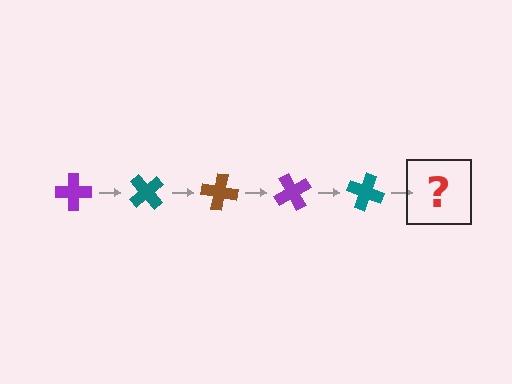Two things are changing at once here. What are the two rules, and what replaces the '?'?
The two rules are that it rotates 50 degrees each step and the color cycles through purple, teal, and brown. The '?' should be a brown cross, rotated 250 degrees from the start.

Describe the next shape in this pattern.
It should be a brown cross, rotated 250 degrees from the start.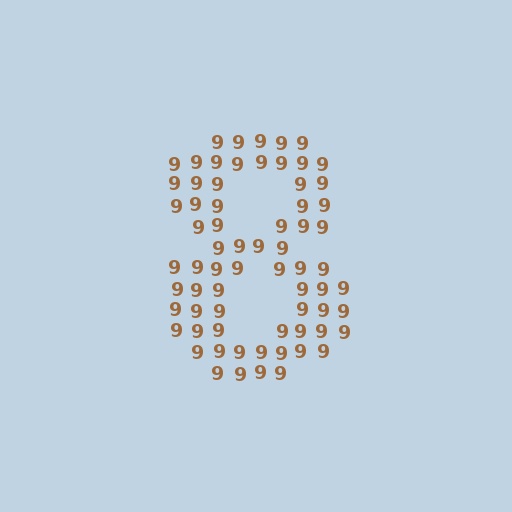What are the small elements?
The small elements are digit 9's.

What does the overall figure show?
The overall figure shows the digit 8.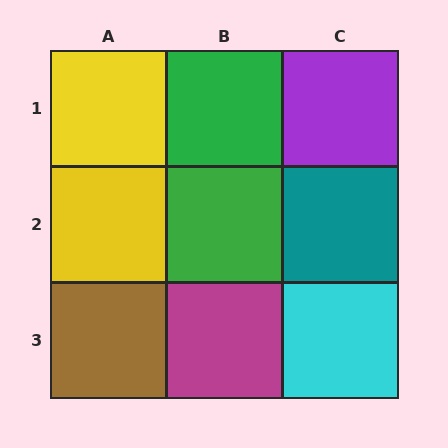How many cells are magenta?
1 cell is magenta.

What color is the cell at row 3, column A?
Brown.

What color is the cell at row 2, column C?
Teal.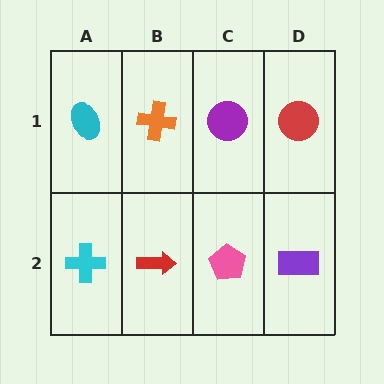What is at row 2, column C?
A pink pentagon.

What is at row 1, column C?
A purple circle.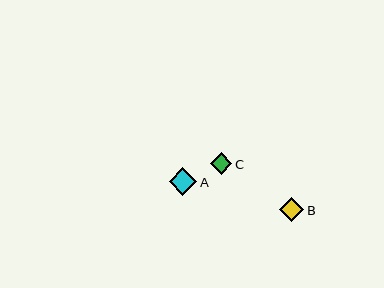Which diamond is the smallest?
Diamond C is the smallest with a size of approximately 21 pixels.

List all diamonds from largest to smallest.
From largest to smallest: A, B, C.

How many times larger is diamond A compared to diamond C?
Diamond A is approximately 1.3 times the size of diamond C.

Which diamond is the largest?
Diamond A is the largest with a size of approximately 28 pixels.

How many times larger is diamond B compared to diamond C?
Diamond B is approximately 1.1 times the size of diamond C.